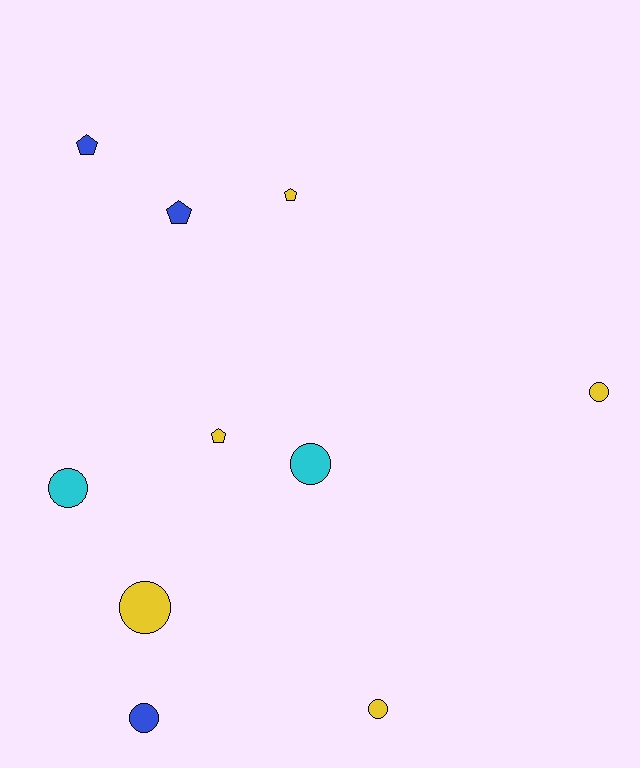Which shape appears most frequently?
Circle, with 6 objects.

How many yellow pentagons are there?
There are 2 yellow pentagons.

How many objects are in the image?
There are 10 objects.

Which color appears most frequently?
Yellow, with 5 objects.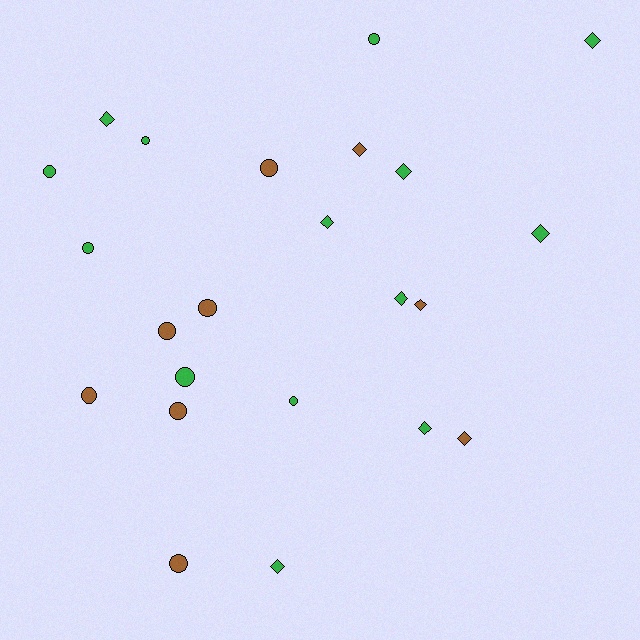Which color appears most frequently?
Green, with 14 objects.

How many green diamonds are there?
There are 8 green diamonds.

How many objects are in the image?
There are 23 objects.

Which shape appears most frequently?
Circle, with 12 objects.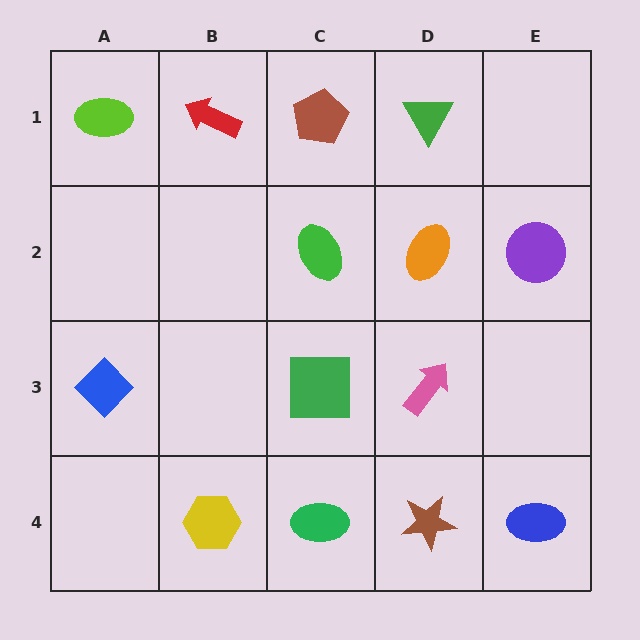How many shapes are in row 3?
3 shapes.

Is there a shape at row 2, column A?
No, that cell is empty.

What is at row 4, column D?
A brown star.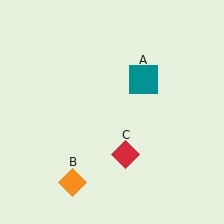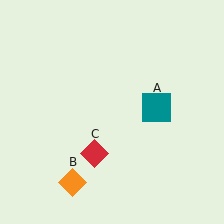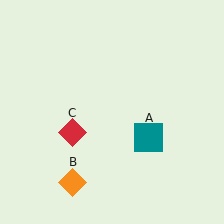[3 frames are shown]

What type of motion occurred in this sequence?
The teal square (object A), red diamond (object C) rotated clockwise around the center of the scene.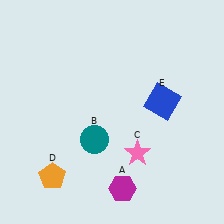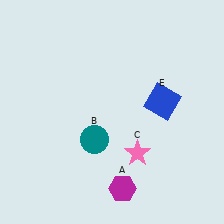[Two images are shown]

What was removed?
The orange pentagon (D) was removed in Image 2.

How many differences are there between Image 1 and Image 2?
There is 1 difference between the two images.